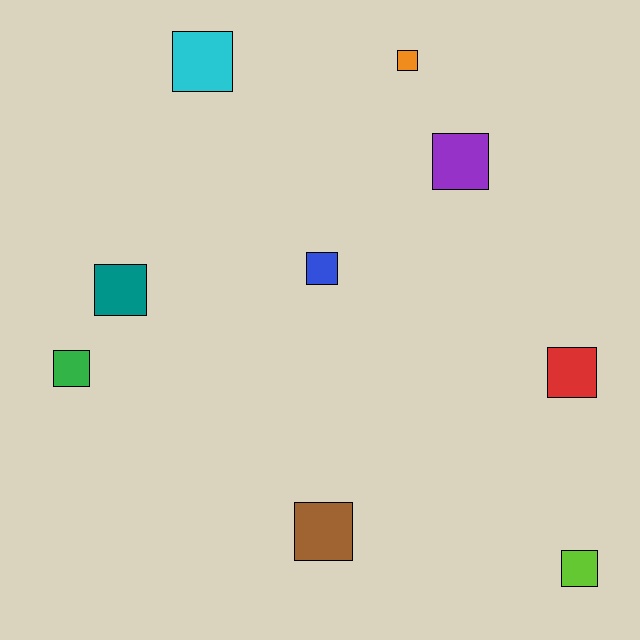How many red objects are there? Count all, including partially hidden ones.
There is 1 red object.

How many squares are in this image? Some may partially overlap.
There are 9 squares.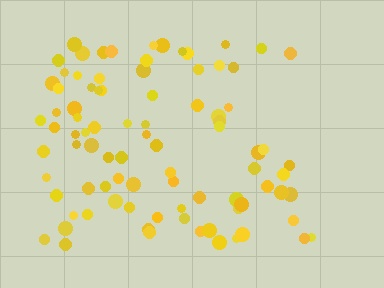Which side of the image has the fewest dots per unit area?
The right.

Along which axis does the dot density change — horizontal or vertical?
Horizontal.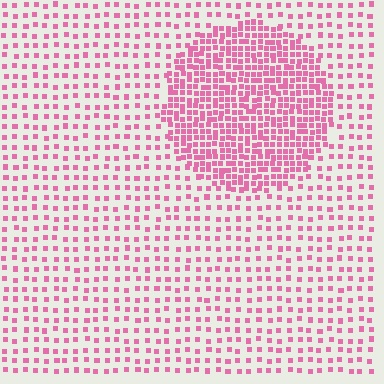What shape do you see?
I see a circle.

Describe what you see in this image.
The image contains small pink elements arranged at two different densities. A circle-shaped region is visible where the elements are more densely packed than the surrounding area.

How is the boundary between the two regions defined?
The boundary is defined by a change in element density (approximately 2.5x ratio). All elements are the same color, size, and shape.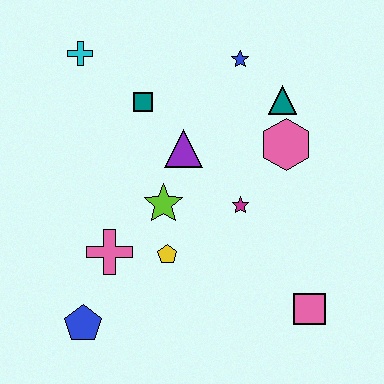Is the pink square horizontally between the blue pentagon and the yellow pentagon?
No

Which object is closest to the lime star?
The yellow pentagon is closest to the lime star.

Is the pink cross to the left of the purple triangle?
Yes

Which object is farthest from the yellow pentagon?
The cyan cross is farthest from the yellow pentagon.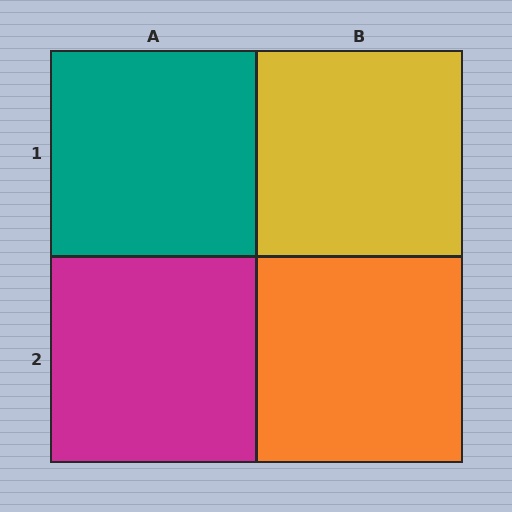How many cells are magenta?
1 cell is magenta.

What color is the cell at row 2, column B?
Orange.